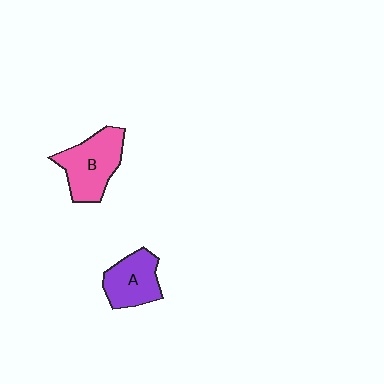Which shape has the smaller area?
Shape A (purple).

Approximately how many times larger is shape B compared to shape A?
Approximately 1.3 times.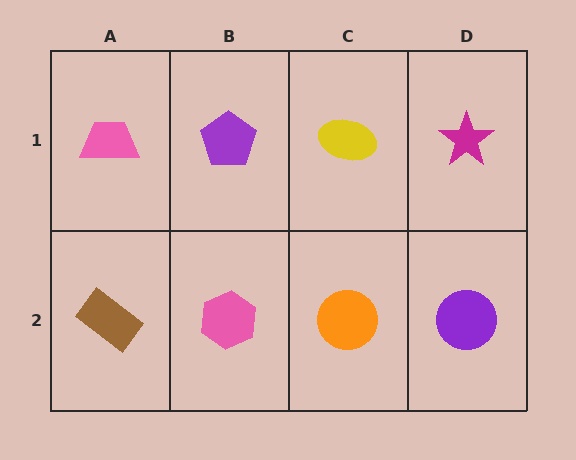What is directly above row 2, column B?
A purple pentagon.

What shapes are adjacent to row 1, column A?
A brown rectangle (row 2, column A), a purple pentagon (row 1, column B).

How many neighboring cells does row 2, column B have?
3.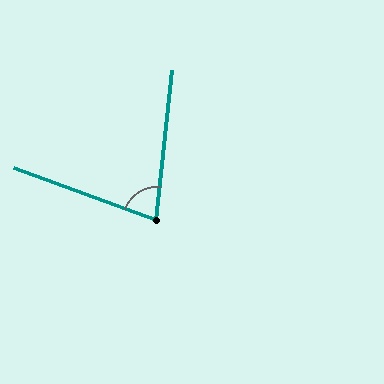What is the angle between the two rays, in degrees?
Approximately 76 degrees.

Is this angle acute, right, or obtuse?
It is acute.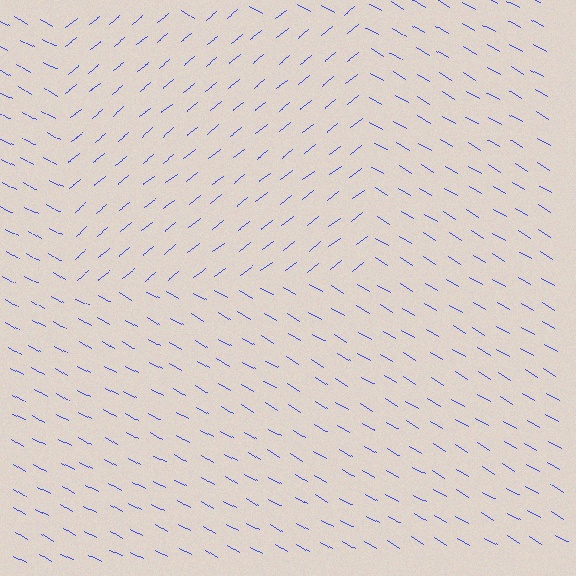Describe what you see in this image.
The image is filled with small blue line segments. A rectangle region in the image has lines oriented differently from the surrounding lines, creating a visible texture boundary.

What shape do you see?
I see a rectangle.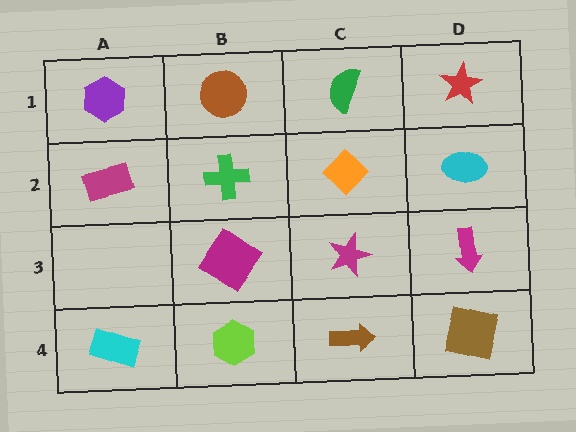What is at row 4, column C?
A brown arrow.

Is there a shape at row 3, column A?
No, that cell is empty.